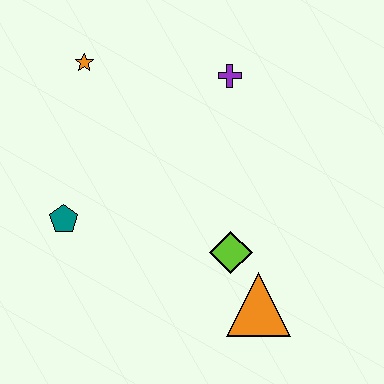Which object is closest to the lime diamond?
The orange triangle is closest to the lime diamond.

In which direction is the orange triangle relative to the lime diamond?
The orange triangle is below the lime diamond.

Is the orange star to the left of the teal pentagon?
No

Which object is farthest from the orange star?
The orange triangle is farthest from the orange star.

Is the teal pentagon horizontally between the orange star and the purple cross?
No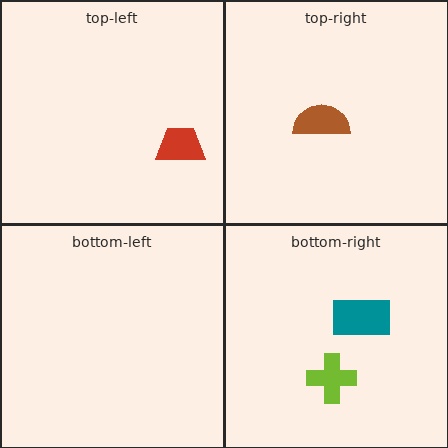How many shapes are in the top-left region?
1.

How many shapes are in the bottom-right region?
2.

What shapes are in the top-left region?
The red trapezoid.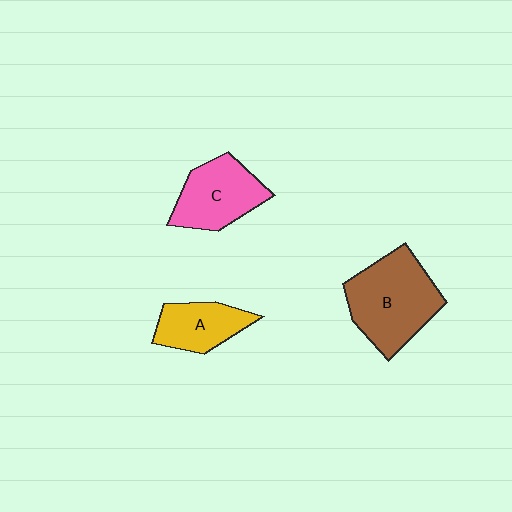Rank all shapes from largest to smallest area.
From largest to smallest: B (brown), C (pink), A (yellow).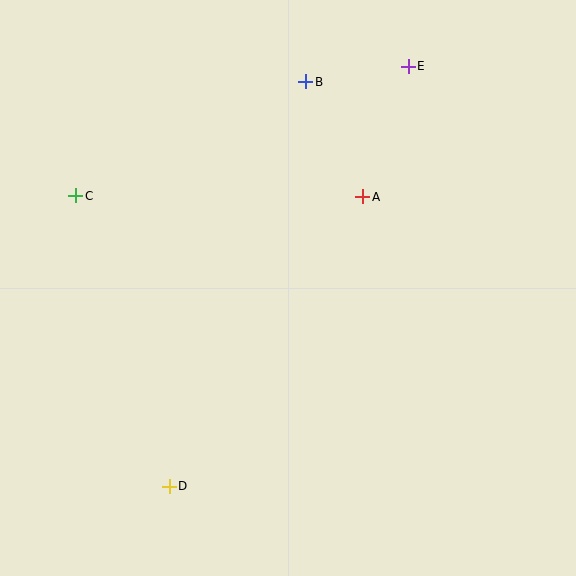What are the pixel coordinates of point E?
Point E is at (408, 66).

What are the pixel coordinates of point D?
Point D is at (169, 486).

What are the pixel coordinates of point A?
Point A is at (363, 197).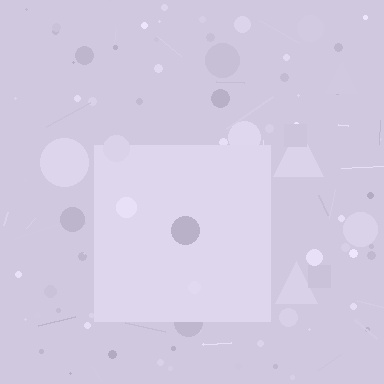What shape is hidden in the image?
A square is hidden in the image.